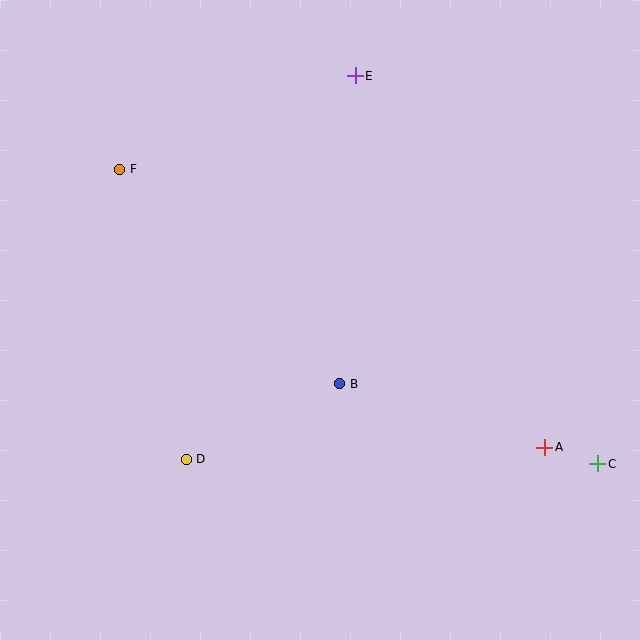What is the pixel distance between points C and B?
The distance between C and B is 270 pixels.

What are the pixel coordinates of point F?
Point F is at (120, 169).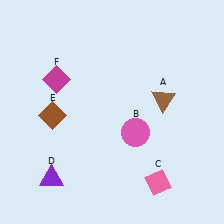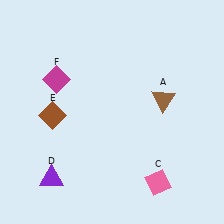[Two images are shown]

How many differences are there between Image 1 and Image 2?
There is 1 difference between the two images.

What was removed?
The pink circle (B) was removed in Image 2.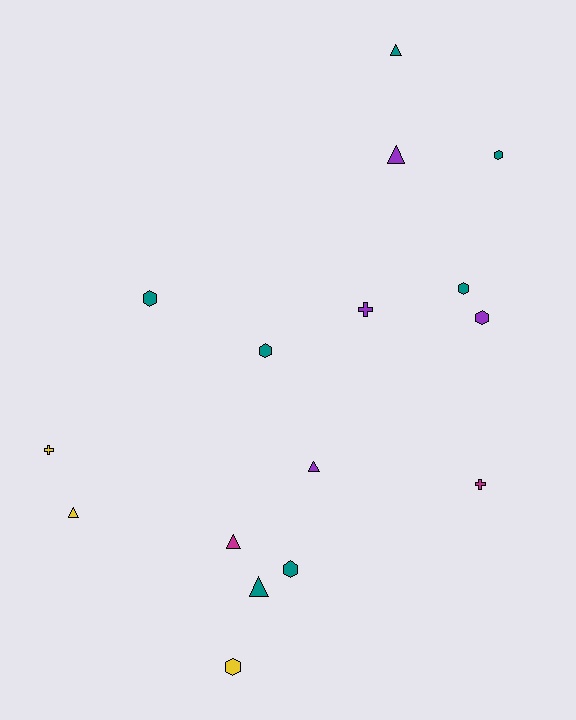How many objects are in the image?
There are 16 objects.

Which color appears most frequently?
Teal, with 7 objects.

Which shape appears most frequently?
Hexagon, with 7 objects.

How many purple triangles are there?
There are 2 purple triangles.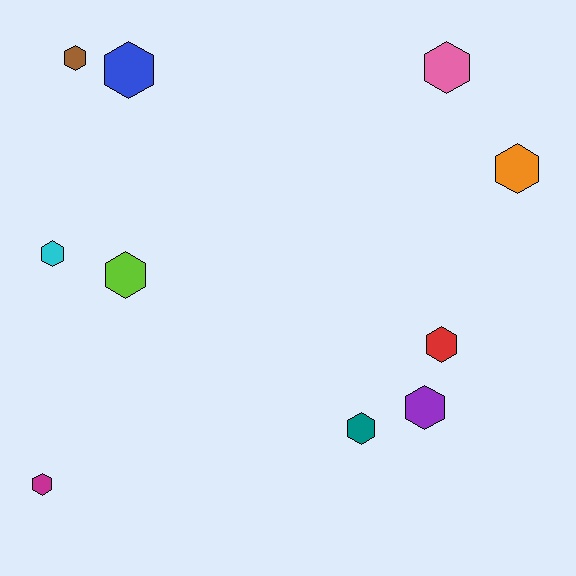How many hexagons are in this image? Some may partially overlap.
There are 10 hexagons.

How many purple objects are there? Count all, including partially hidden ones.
There is 1 purple object.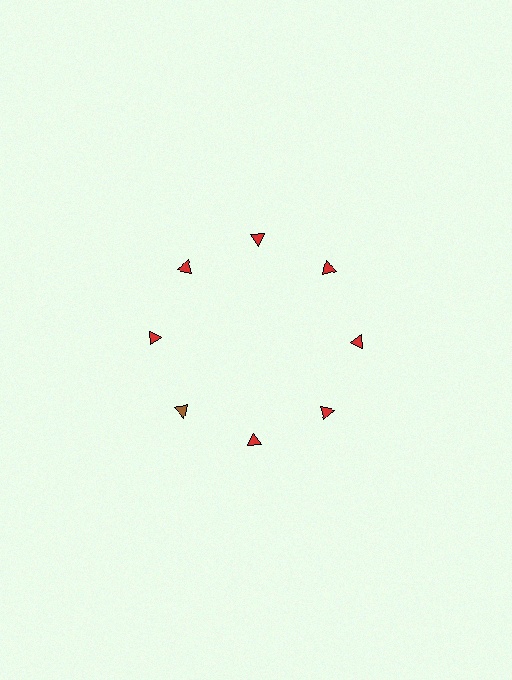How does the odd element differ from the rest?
It has a different color: brown instead of red.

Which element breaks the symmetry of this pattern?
The brown triangle at roughly the 8 o'clock position breaks the symmetry. All other shapes are red triangles.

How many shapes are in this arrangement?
There are 8 shapes arranged in a ring pattern.